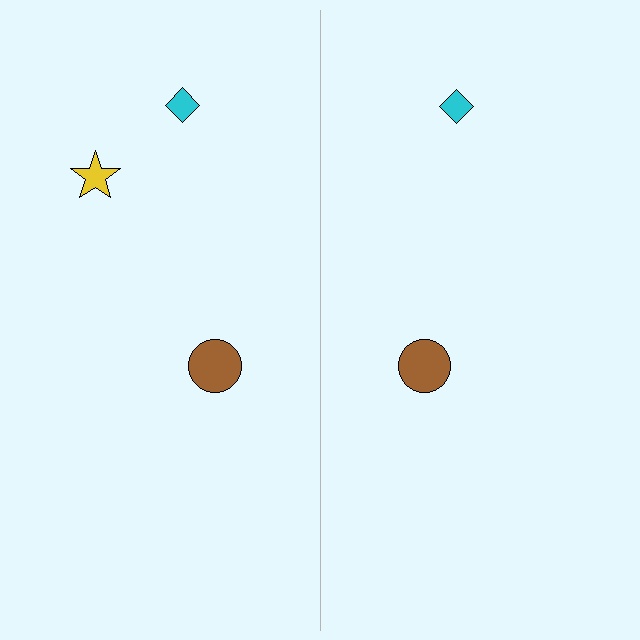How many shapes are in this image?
There are 5 shapes in this image.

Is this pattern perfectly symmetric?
No, the pattern is not perfectly symmetric. A yellow star is missing from the right side.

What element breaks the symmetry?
A yellow star is missing from the right side.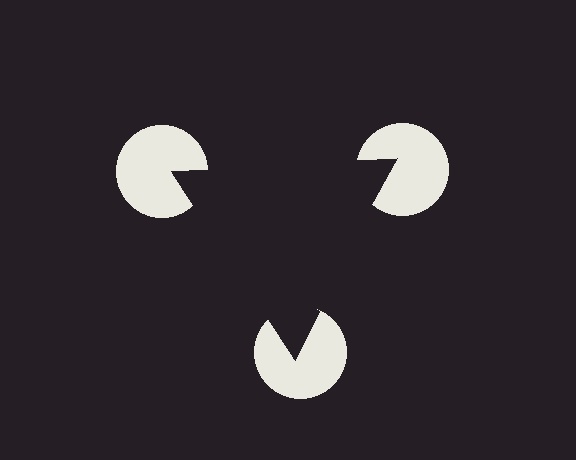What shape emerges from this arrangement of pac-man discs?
An illusory triangle — its edges are inferred from the aligned wedge cuts in the pac-man discs, not physically drawn.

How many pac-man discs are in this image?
There are 3 — one at each vertex of the illusory triangle.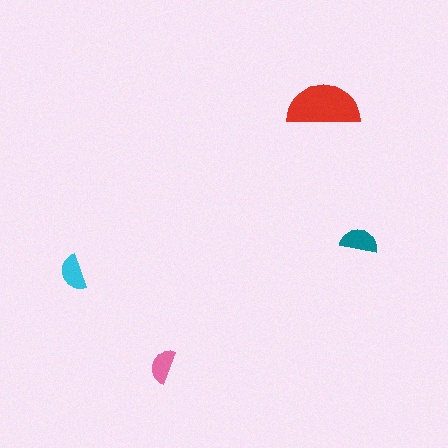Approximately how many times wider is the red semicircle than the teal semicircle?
About 2 times wider.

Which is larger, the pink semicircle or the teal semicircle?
The teal one.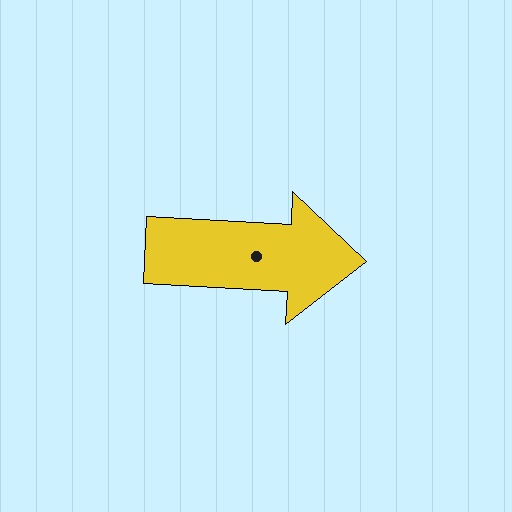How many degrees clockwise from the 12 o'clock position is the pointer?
Approximately 93 degrees.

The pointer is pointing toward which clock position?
Roughly 3 o'clock.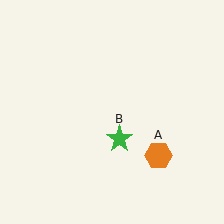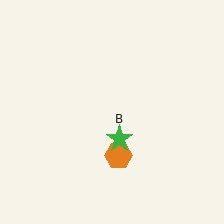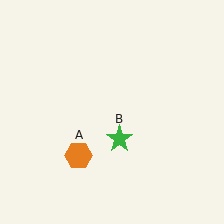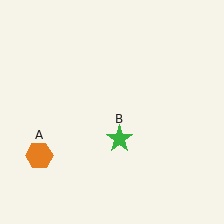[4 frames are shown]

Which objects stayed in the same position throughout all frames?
Green star (object B) remained stationary.